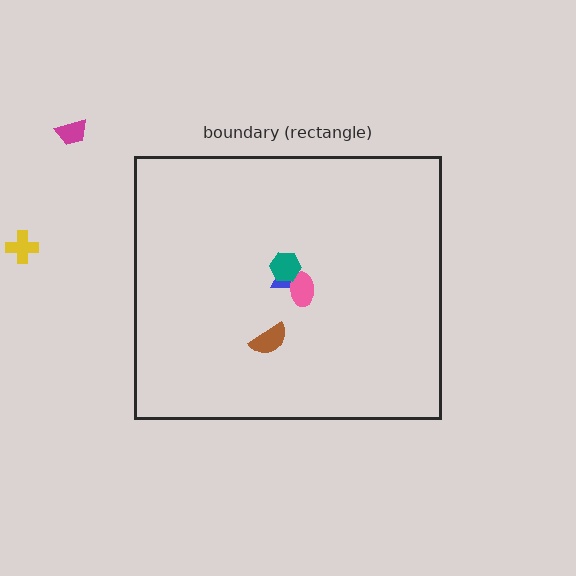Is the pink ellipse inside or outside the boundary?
Inside.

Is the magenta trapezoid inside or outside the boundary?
Outside.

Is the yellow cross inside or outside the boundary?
Outside.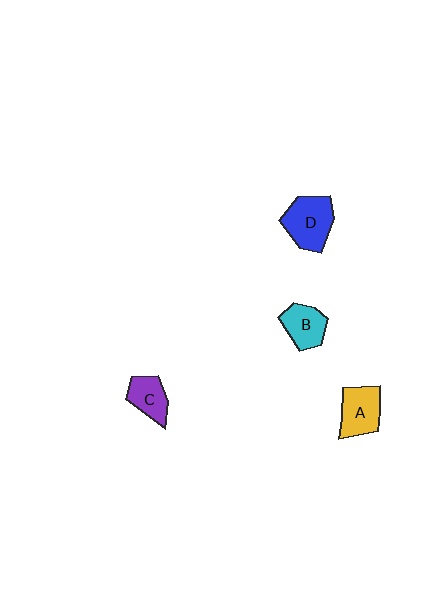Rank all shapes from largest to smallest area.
From largest to smallest: D (blue), A (yellow), B (cyan), C (purple).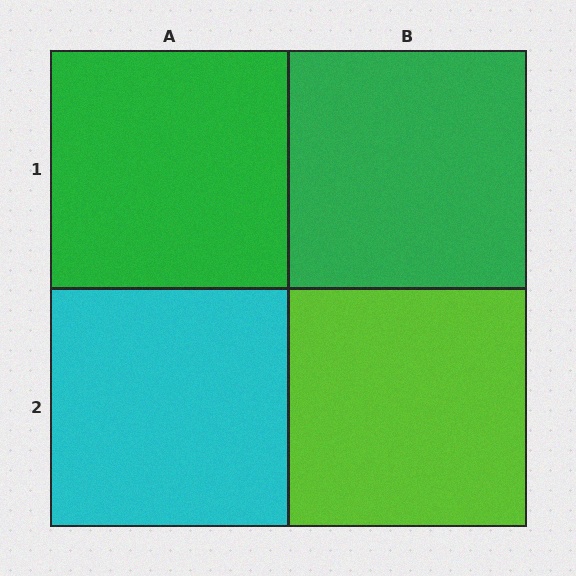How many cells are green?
2 cells are green.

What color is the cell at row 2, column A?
Cyan.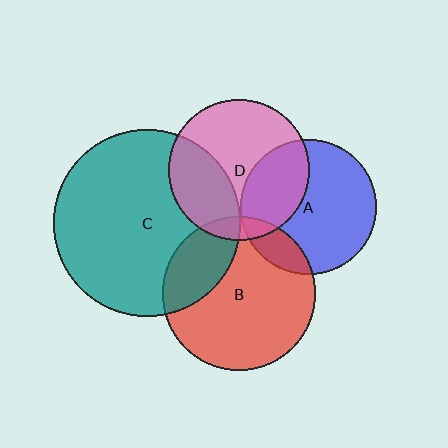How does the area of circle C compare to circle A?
Approximately 1.9 times.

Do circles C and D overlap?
Yes.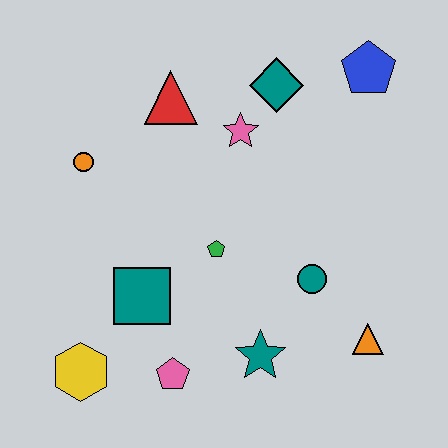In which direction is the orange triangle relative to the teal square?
The orange triangle is to the right of the teal square.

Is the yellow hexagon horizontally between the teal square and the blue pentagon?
No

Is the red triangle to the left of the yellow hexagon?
No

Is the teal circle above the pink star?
No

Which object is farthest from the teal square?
The blue pentagon is farthest from the teal square.